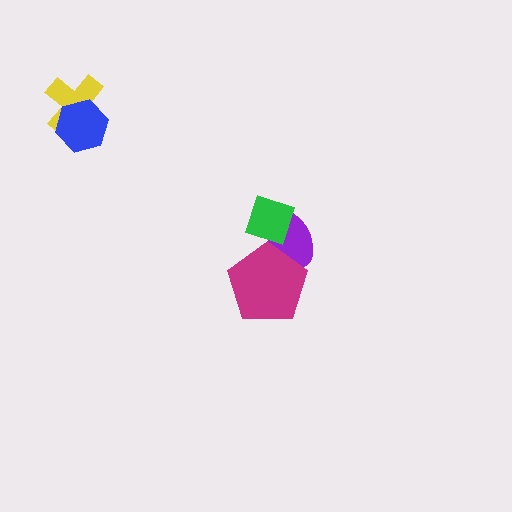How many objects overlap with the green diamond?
1 object overlaps with the green diamond.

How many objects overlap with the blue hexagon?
1 object overlaps with the blue hexagon.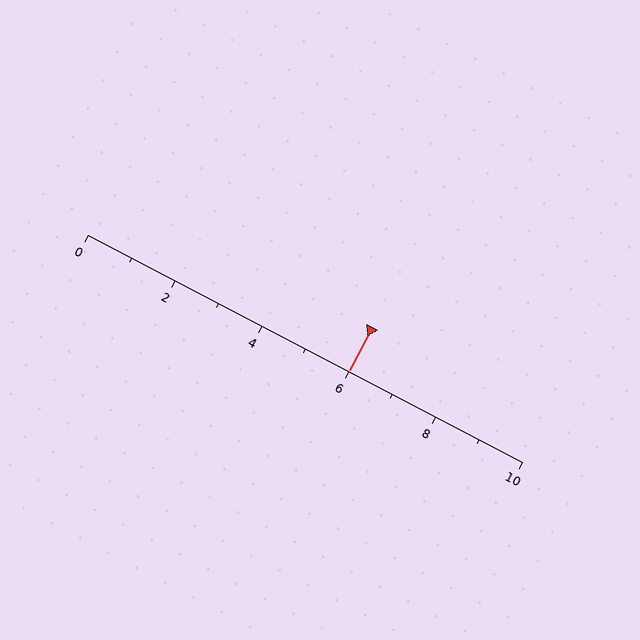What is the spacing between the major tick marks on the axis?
The major ticks are spaced 2 apart.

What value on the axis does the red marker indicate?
The marker indicates approximately 6.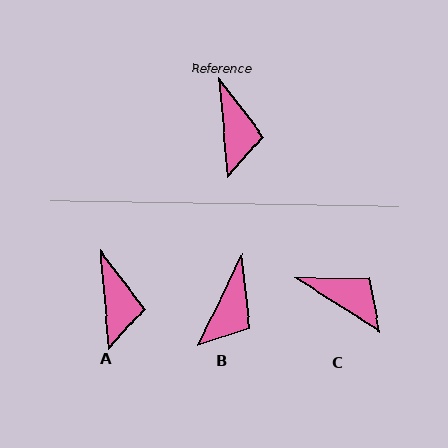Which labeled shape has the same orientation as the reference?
A.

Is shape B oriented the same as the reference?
No, it is off by about 31 degrees.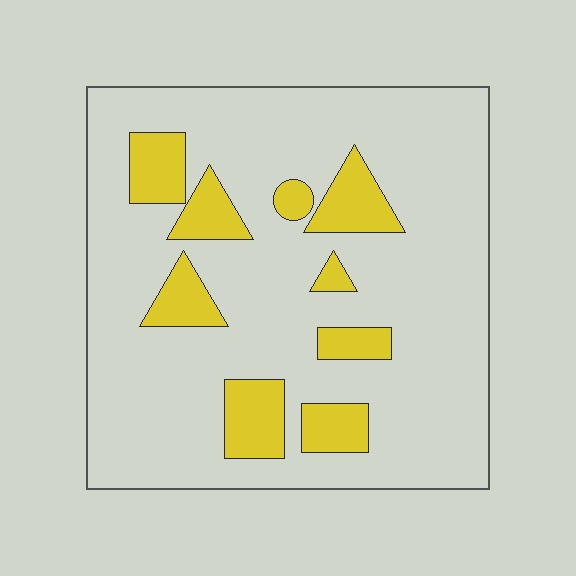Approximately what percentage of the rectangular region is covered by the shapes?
Approximately 20%.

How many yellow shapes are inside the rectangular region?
9.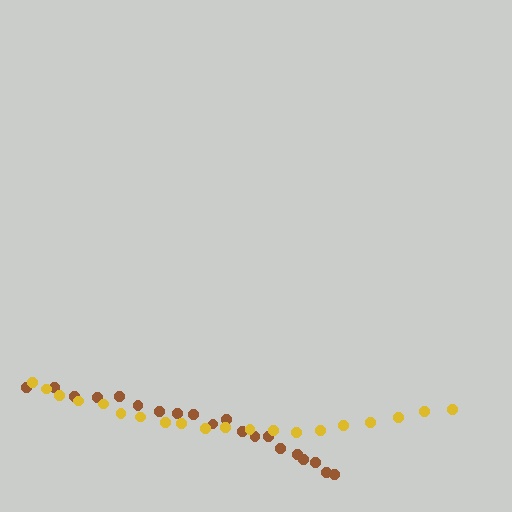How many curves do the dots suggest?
There are 2 distinct paths.